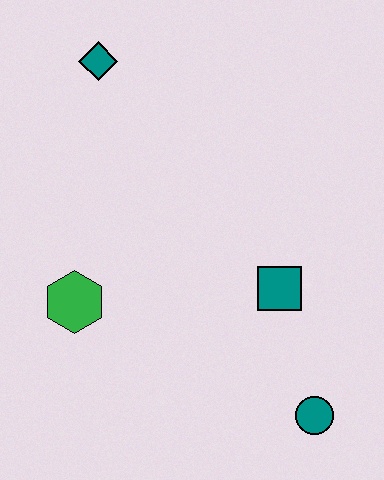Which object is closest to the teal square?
The teal circle is closest to the teal square.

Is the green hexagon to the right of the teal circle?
No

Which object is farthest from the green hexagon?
The teal circle is farthest from the green hexagon.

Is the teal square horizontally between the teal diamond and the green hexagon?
No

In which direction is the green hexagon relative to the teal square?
The green hexagon is to the left of the teal square.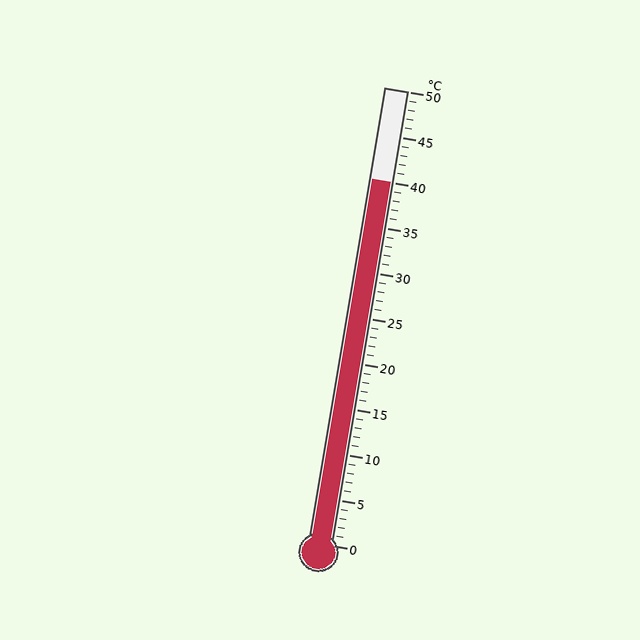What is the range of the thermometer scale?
The thermometer scale ranges from 0°C to 50°C.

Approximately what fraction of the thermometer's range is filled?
The thermometer is filled to approximately 80% of its range.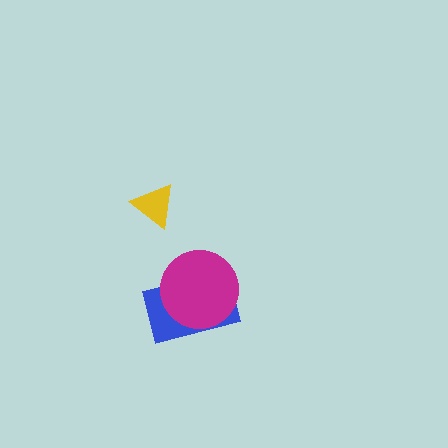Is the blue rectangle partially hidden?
Yes, it is partially covered by another shape.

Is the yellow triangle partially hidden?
No, no other shape covers it.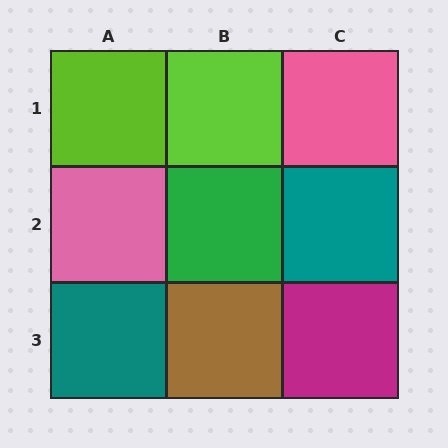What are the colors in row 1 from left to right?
Lime, lime, pink.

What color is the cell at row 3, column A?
Teal.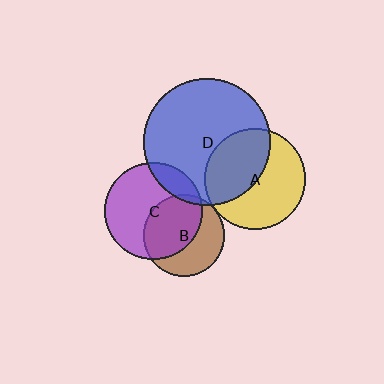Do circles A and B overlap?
Yes.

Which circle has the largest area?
Circle D (blue).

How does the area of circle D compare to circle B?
Approximately 2.4 times.